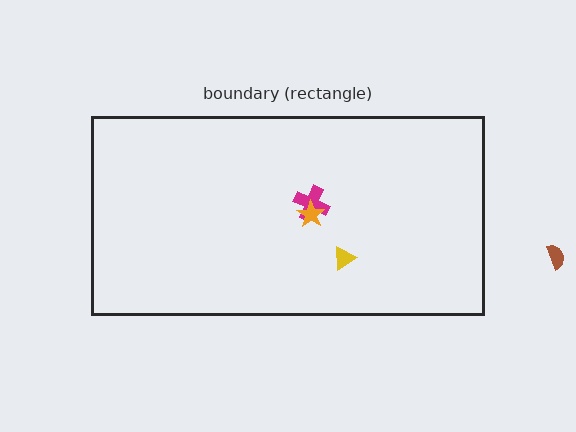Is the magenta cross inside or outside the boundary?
Inside.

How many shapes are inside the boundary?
3 inside, 1 outside.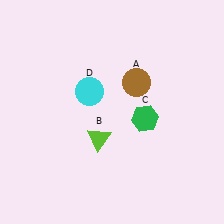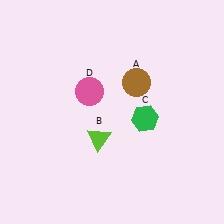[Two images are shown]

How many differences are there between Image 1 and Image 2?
There is 1 difference between the two images.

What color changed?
The circle (D) changed from cyan in Image 1 to pink in Image 2.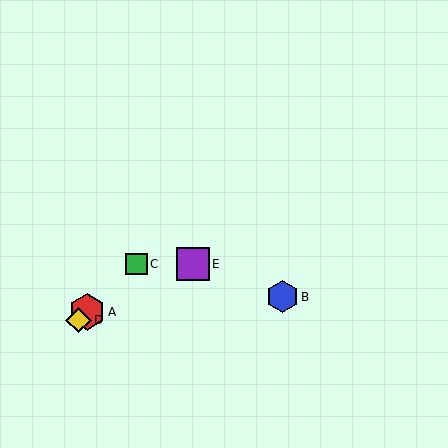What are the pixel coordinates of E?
Object E is at (193, 264).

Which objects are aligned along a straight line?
Objects A, C, D are aligned along a straight line.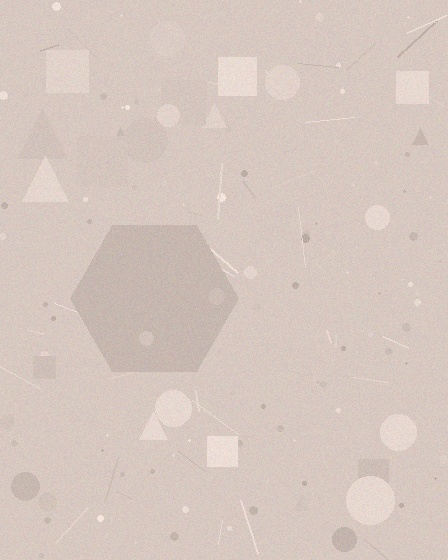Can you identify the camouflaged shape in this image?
The camouflaged shape is a hexagon.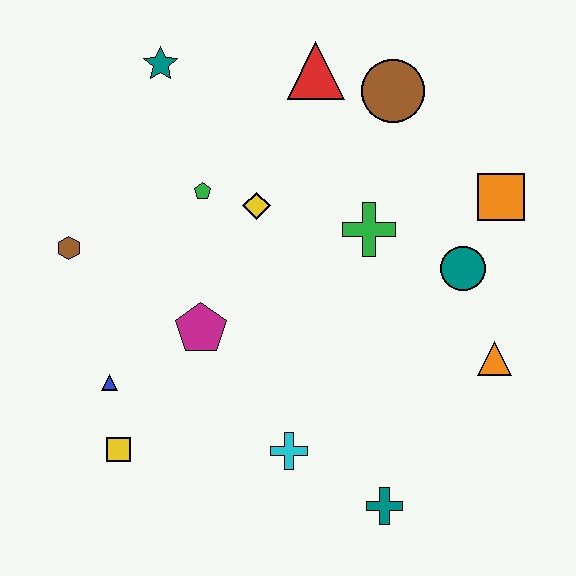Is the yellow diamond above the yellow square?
Yes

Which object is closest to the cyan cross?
The teal cross is closest to the cyan cross.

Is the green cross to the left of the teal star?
No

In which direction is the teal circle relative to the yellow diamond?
The teal circle is to the right of the yellow diamond.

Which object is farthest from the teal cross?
The teal star is farthest from the teal cross.